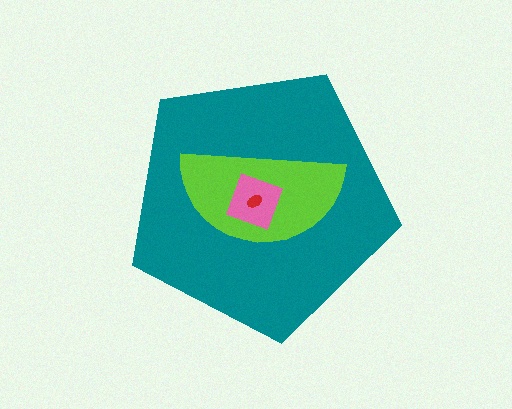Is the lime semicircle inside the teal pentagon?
Yes.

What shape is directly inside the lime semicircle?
The pink diamond.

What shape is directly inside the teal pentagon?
The lime semicircle.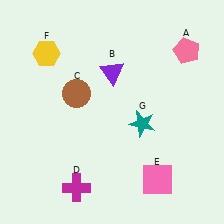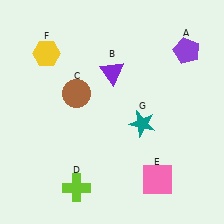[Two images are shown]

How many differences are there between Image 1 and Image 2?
There are 2 differences between the two images.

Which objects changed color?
A changed from pink to purple. D changed from magenta to lime.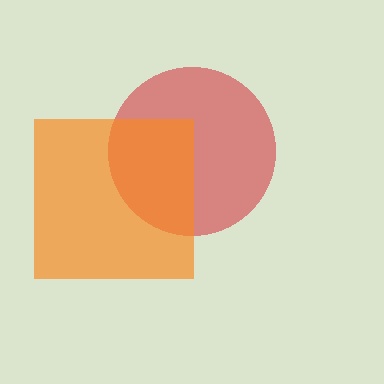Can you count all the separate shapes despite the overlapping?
Yes, there are 2 separate shapes.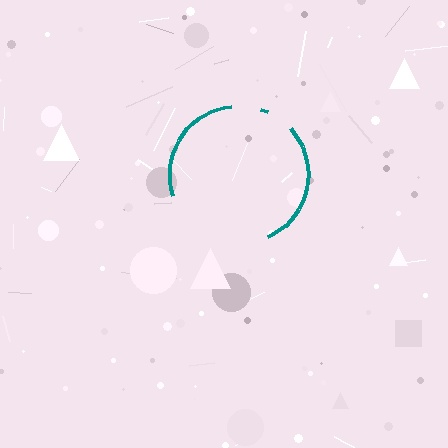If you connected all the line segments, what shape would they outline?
They would outline a circle.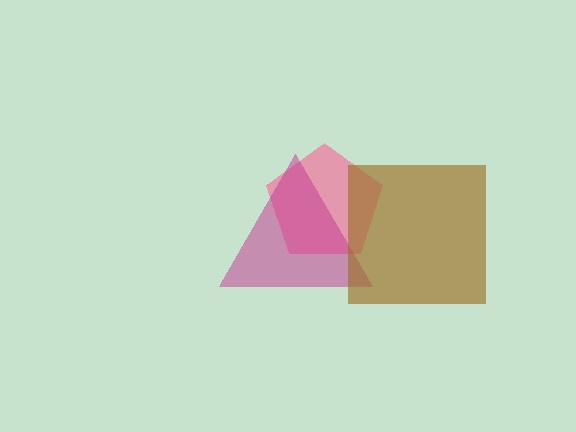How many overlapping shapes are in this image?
There are 3 overlapping shapes in the image.